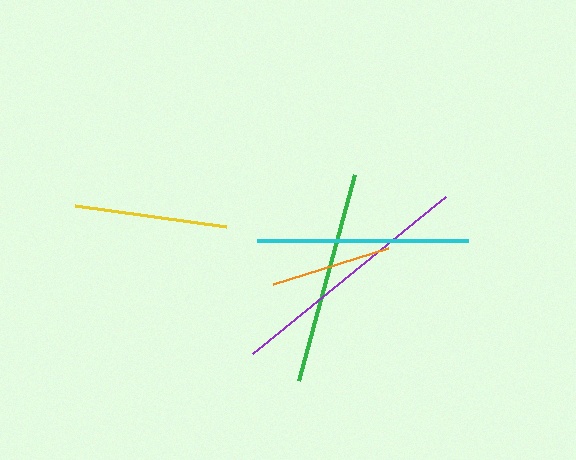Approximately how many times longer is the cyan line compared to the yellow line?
The cyan line is approximately 1.4 times the length of the yellow line.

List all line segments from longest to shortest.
From longest to shortest: purple, green, cyan, yellow, orange.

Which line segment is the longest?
The purple line is the longest at approximately 249 pixels.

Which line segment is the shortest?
The orange line is the shortest at approximately 121 pixels.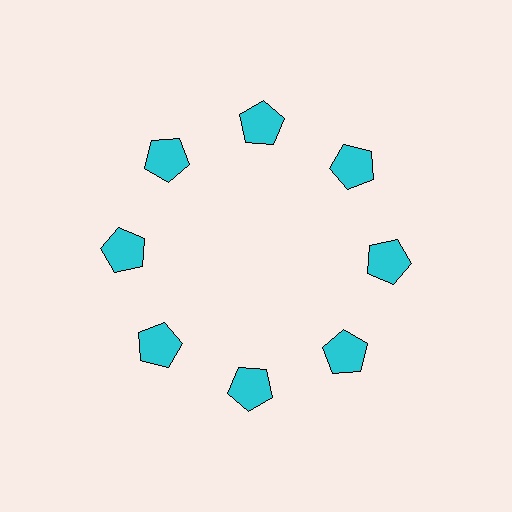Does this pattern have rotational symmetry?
Yes, this pattern has 8-fold rotational symmetry. It looks the same after rotating 45 degrees around the center.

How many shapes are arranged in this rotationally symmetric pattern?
There are 8 shapes, arranged in 8 groups of 1.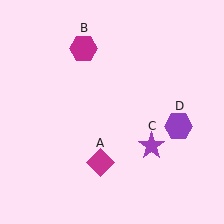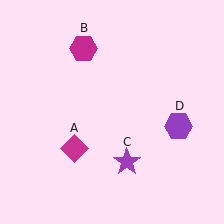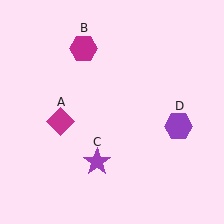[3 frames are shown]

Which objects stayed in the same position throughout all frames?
Magenta hexagon (object B) and purple hexagon (object D) remained stationary.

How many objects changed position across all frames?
2 objects changed position: magenta diamond (object A), purple star (object C).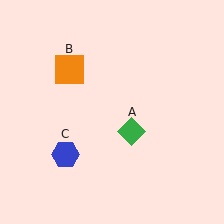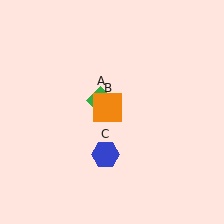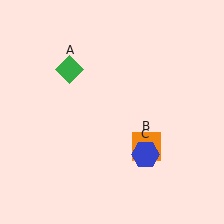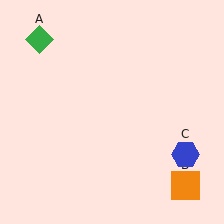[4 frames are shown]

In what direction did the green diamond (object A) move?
The green diamond (object A) moved up and to the left.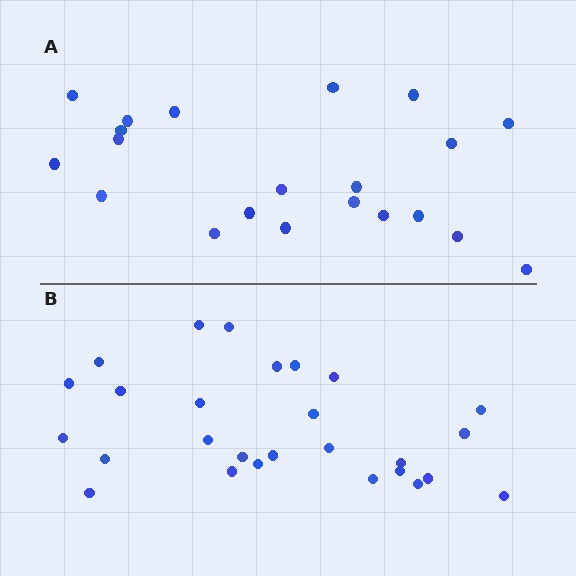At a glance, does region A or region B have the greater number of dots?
Region B (the bottom region) has more dots.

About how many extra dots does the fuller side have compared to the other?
Region B has about 6 more dots than region A.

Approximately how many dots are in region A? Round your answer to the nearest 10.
About 20 dots. (The exact count is 21, which rounds to 20.)